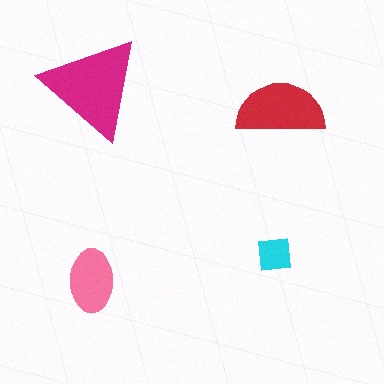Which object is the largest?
The magenta triangle.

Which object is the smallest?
The cyan square.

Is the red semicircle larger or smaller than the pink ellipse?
Larger.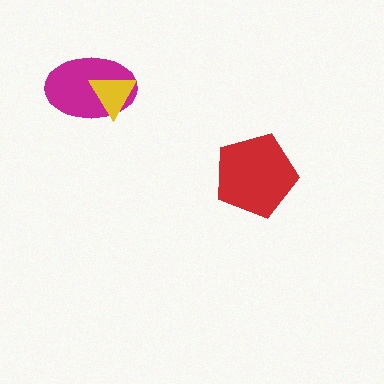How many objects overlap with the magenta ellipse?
1 object overlaps with the magenta ellipse.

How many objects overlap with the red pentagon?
0 objects overlap with the red pentagon.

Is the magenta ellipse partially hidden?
Yes, it is partially covered by another shape.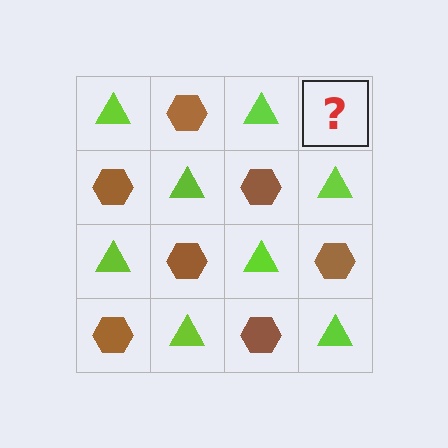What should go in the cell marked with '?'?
The missing cell should contain a brown hexagon.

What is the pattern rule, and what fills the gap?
The rule is that it alternates lime triangle and brown hexagon in a checkerboard pattern. The gap should be filled with a brown hexagon.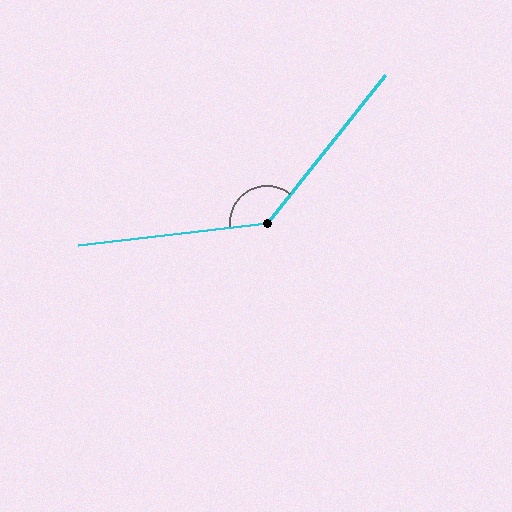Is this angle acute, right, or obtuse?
It is obtuse.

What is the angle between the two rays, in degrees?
Approximately 136 degrees.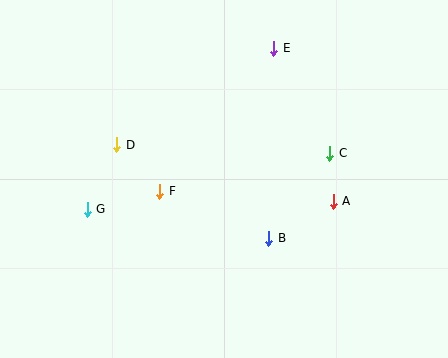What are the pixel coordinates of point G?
Point G is at (87, 209).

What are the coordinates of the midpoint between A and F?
The midpoint between A and F is at (246, 196).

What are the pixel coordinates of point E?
Point E is at (274, 48).